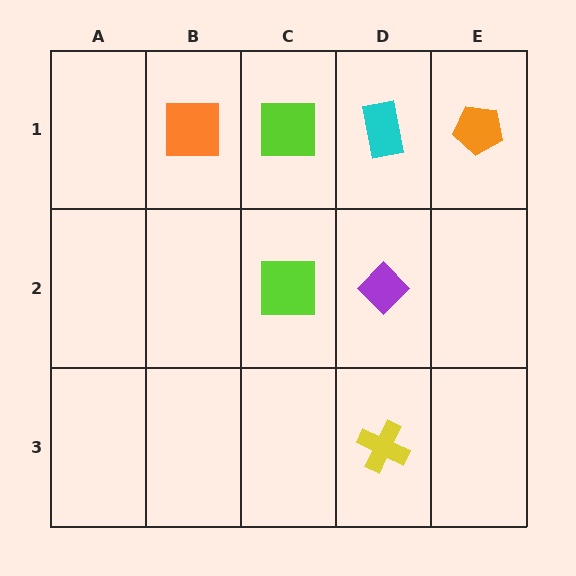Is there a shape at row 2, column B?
No, that cell is empty.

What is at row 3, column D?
A yellow cross.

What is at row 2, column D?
A purple diamond.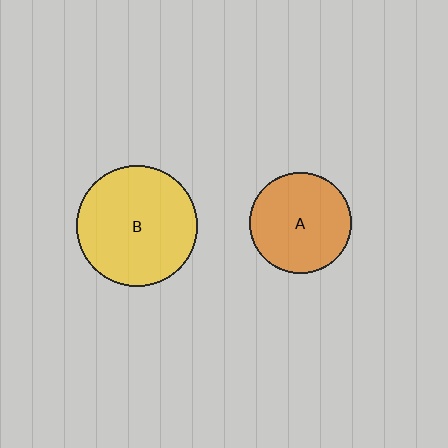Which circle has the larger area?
Circle B (yellow).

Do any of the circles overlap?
No, none of the circles overlap.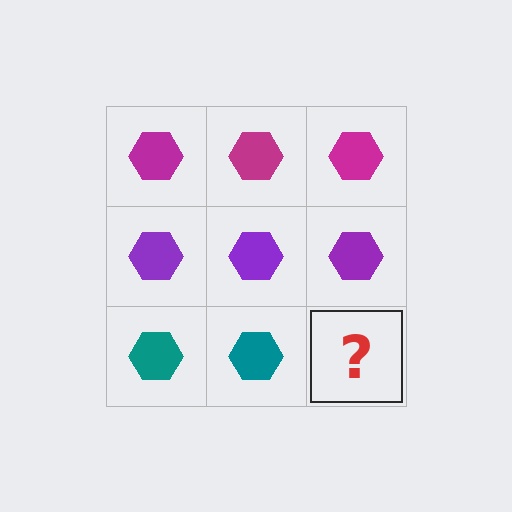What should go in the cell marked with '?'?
The missing cell should contain a teal hexagon.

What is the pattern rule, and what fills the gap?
The rule is that each row has a consistent color. The gap should be filled with a teal hexagon.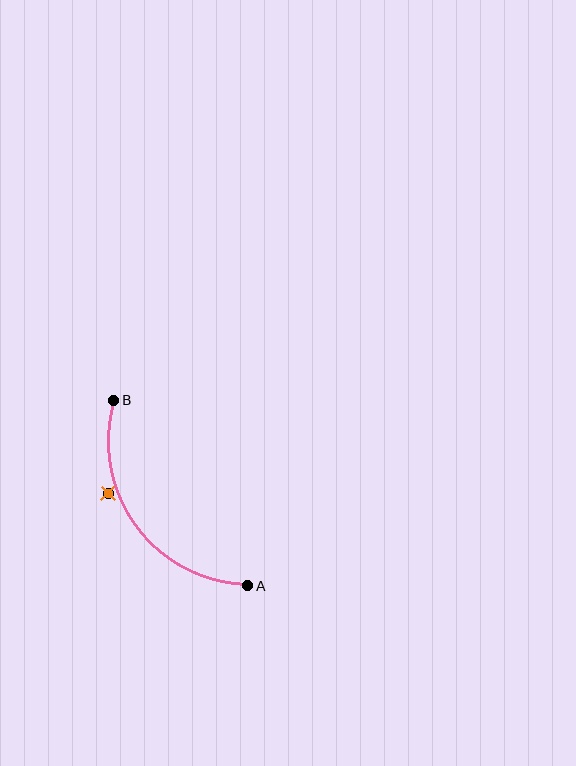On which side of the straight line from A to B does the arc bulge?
The arc bulges below and to the left of the straight line connecting A and B.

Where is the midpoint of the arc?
The arc midpoint is the point on the curve farthest from the straight line joining A and B. It sits below and to the left of that line.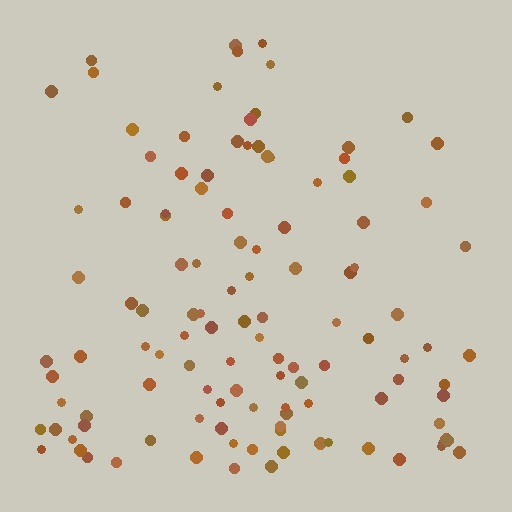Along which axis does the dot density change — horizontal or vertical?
Vertical.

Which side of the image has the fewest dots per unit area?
The top.